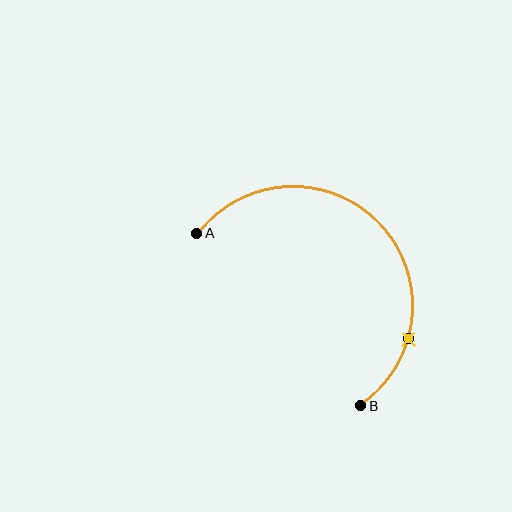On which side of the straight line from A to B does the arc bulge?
The arc bulges above and to the right of the straight line connecting A and B.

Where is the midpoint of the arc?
The arc midpoint is the point on the curve farthest from the straight line joining A and B. It sits above and to the right of that line.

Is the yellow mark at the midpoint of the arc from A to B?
No. The yellow mark lies on the arc but is closer to endpoint B. The arc midpoint would be at the point on the curve equidistant along the arc from both A and B.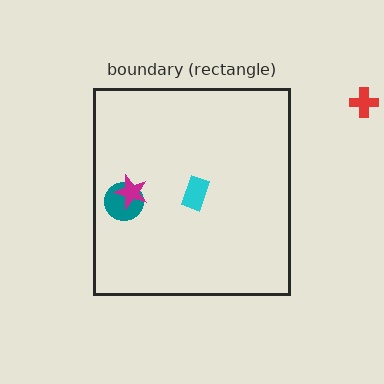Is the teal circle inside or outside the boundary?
Inside.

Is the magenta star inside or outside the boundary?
Inside.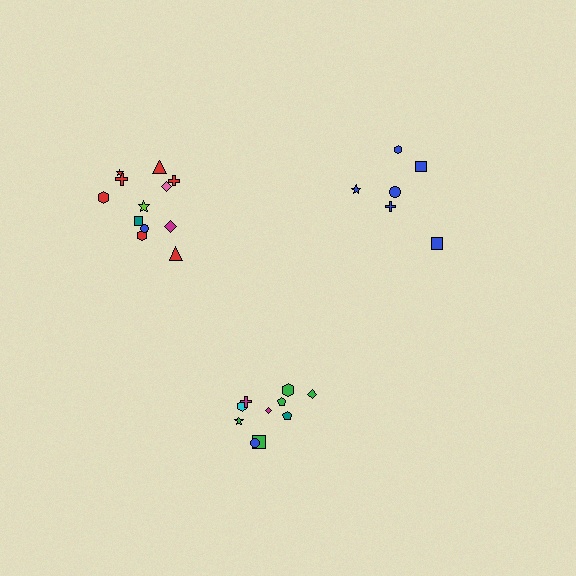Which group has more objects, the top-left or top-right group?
The top-left group.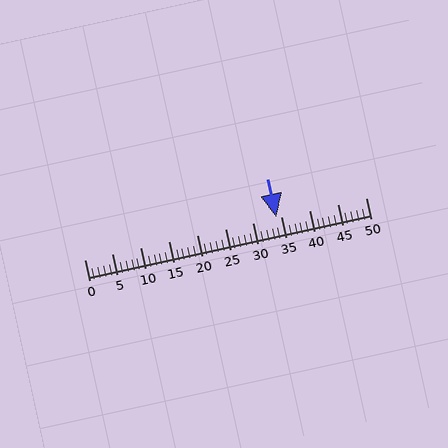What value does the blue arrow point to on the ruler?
The blue arrow points to approximately 34.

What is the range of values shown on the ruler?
The ruler shows values from 0 to 50.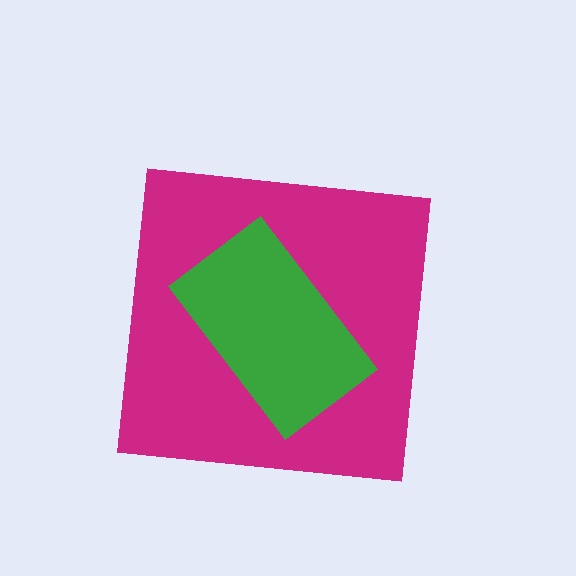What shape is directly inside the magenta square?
The green rectangle.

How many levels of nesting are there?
2.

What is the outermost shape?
The magenta square.